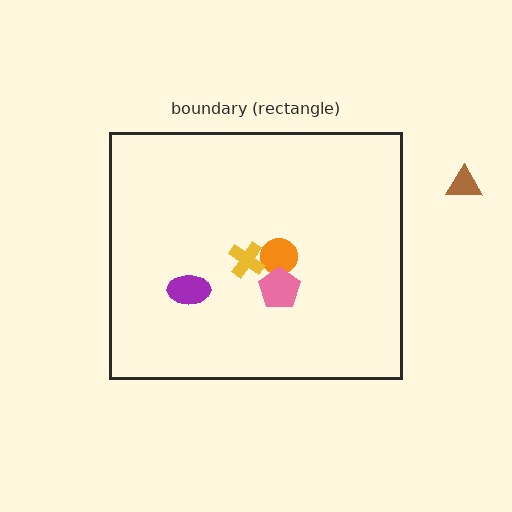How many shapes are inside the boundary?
4 inside, 1 outside.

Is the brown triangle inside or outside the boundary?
Outside.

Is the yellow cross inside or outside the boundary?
Inside.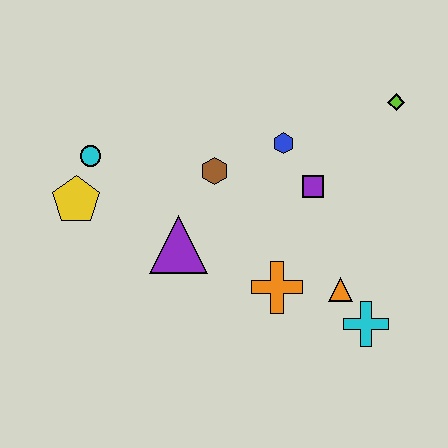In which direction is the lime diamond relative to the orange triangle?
The lime diamond is above the orange triangle.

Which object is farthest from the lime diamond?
The yellow pentagon is farthest from the lime diamond.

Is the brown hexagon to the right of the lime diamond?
No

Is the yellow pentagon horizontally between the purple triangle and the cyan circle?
No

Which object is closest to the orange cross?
The orange triangle is closest to the orange cross.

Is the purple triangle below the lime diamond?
Yes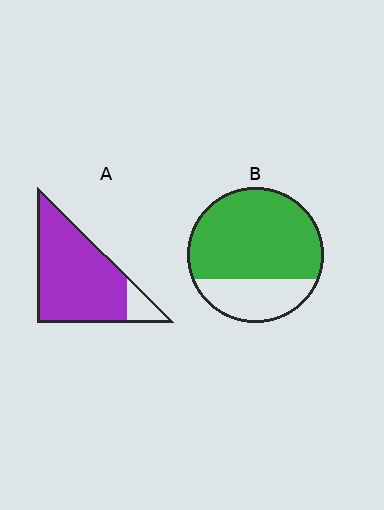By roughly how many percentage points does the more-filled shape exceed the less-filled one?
By roughly 15 percentage points (A over B).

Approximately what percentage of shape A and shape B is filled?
A is approximately 90% and B is approximately 70%.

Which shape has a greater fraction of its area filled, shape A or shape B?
Shape A.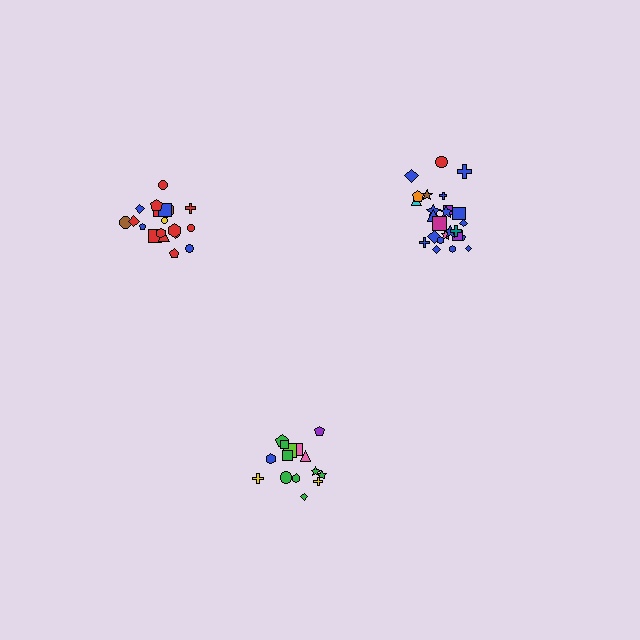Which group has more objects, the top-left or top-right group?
The top-right group.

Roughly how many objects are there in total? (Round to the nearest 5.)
Roughly 60 objects in total.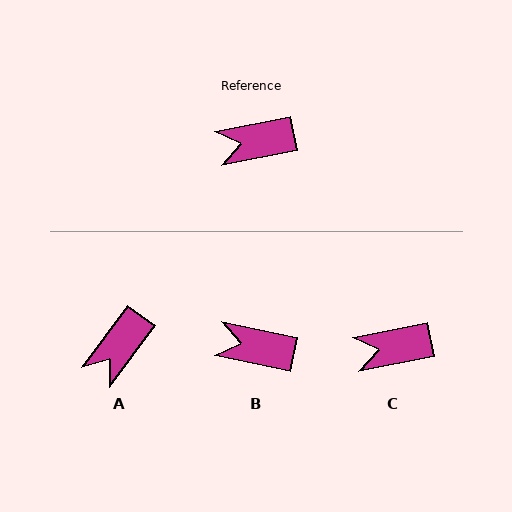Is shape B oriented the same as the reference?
No, it is off by about 23 degrees.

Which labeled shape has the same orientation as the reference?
C.